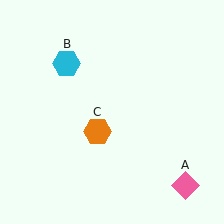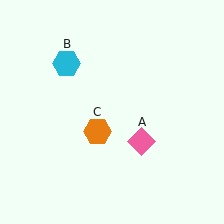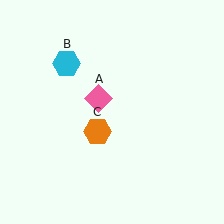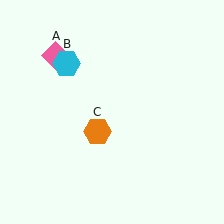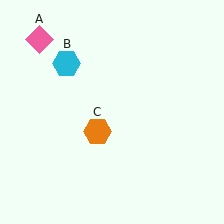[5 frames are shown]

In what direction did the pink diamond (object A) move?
The pink diamond (object A) moved up and to the left.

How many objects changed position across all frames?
1 object changed position: pink diamond (object A).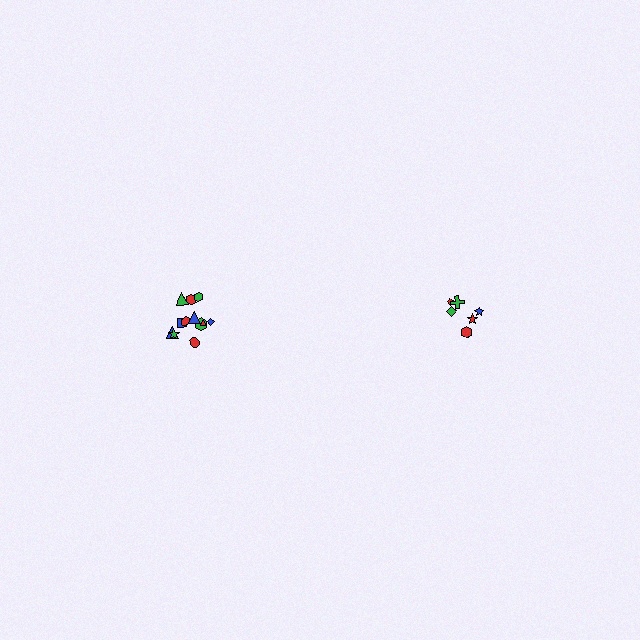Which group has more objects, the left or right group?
The left group.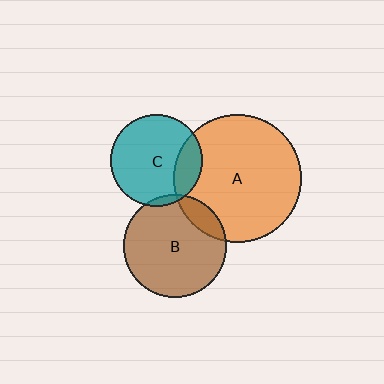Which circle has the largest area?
Circle A (orange).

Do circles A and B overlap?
Yes.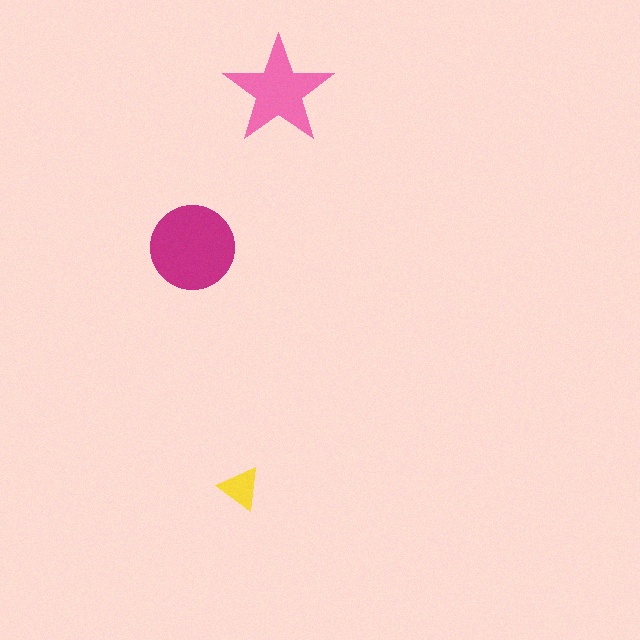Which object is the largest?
The magenta circle.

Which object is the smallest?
The yellow triangle.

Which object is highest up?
The pink star is topmost.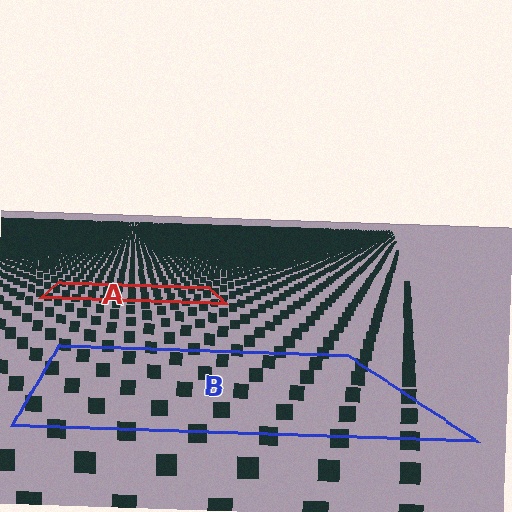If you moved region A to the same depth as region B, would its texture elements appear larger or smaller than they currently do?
They would appear larger. At a closer depth, the same texture elements are projected at a bigger on-screen size.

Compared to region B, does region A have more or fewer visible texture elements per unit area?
Region A has more texture elements per unit area — they are packed more densely because it is farther away.